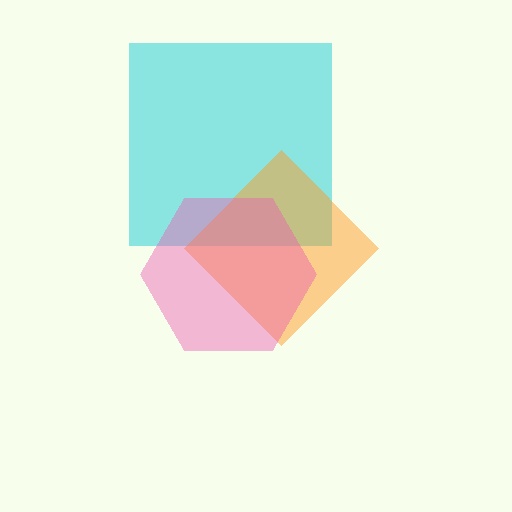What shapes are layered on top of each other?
The layered shapes are: a cyan square, an orange diamond, a pink hexagon.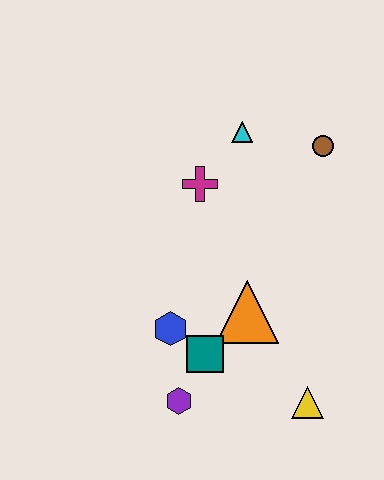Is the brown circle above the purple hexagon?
Yes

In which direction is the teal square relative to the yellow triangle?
The teal square is to the left of the yellow triangle.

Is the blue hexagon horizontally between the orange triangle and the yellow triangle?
No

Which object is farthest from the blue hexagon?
The brown circle is farthest from the blue hexagon.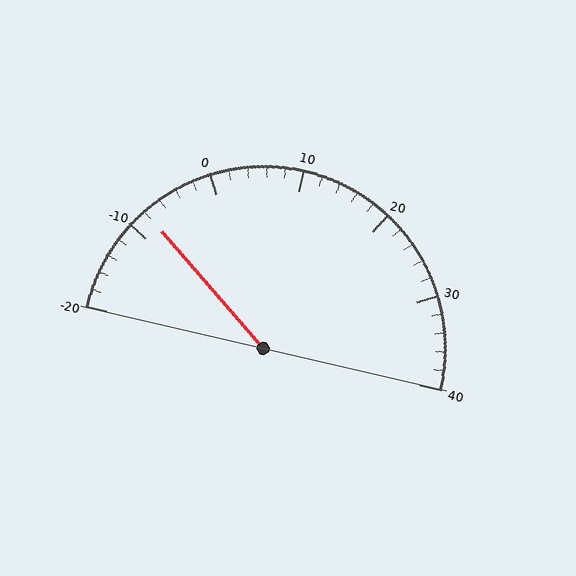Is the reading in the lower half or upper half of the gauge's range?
The reading is in the lower half of the range (-20 to 40).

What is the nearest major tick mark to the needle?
The nearest major tick mark is -10.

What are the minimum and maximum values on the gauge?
The gauge ranges from -20 to 40.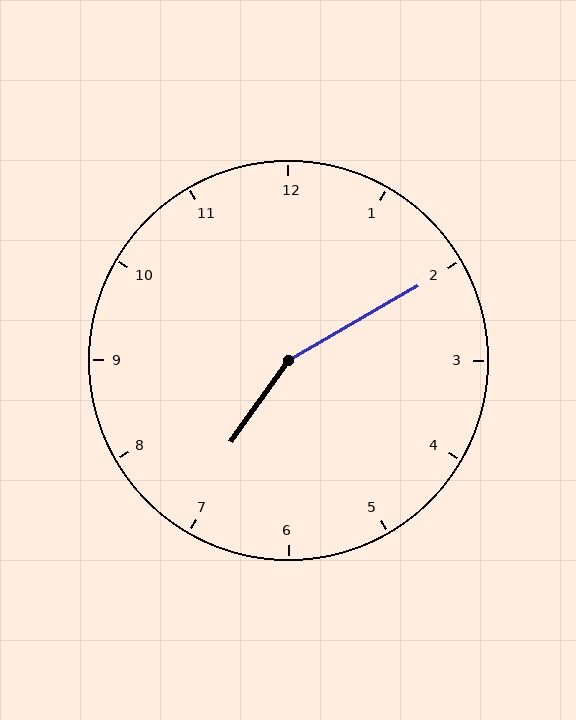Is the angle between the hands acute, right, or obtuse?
It is obtuse.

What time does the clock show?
7:10.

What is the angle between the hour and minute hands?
Approximately 155 degrees.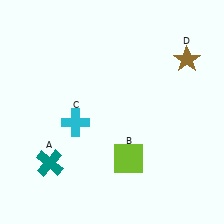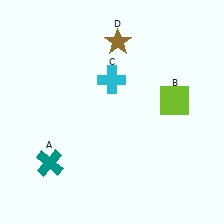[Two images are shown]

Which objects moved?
The objects that moved are: the lime square (B), the cyan cross (C), the brown star (D).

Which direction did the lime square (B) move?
The lime square (B) moved up.